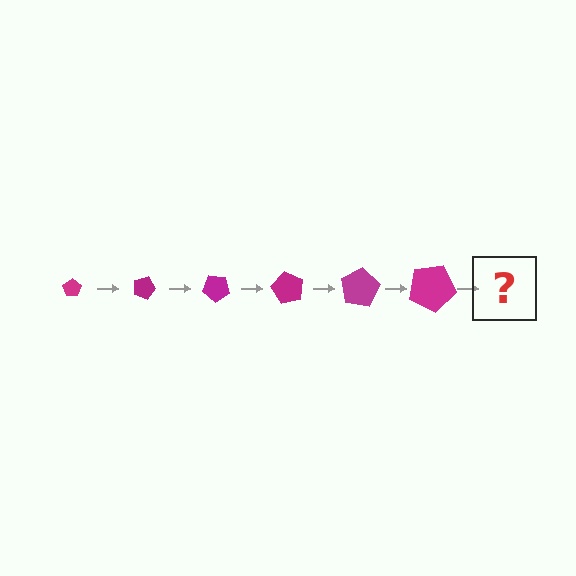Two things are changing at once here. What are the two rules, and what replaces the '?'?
The two rules are that the pentagon grows larger each step and it rotates 20 degrees each step. The '?' should be a pentagon, larger than the previous one and rotated 120 degrees from the start.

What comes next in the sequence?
The next element should be a pentagon, larger than the previous one and rotated 120 degrees from the start.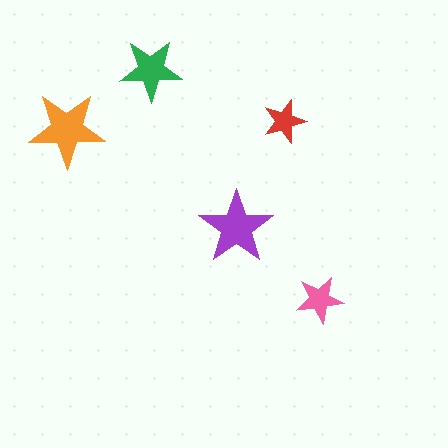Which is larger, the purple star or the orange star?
The orange one.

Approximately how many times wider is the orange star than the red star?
About 2 times wider.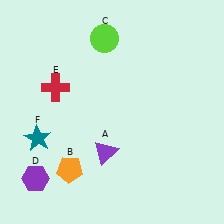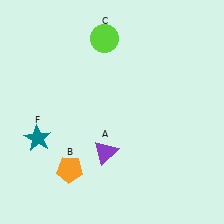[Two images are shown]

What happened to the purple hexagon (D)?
The purple hexagon (D) was removed in Image 2. It was in the bottom-left area of Image 1.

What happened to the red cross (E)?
The red cross (E) was removed in Image 2. It was in the top-left area of Image 1.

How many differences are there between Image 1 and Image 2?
There are 2 differences between the two images.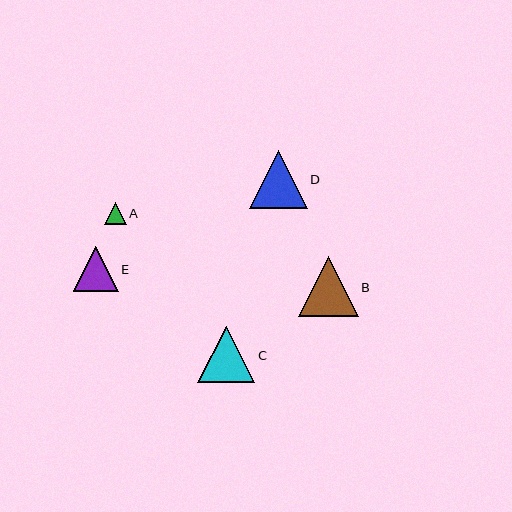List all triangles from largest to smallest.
From largest to smallest: B, D, C, E, A.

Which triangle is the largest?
Triangle B is the largest with a size of approximately 60 pixels.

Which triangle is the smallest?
Triangle A is the smallest with a size of approximately 22 pixels.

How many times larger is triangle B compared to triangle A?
Triangle B is approximately 2.7 times the size of triangle A.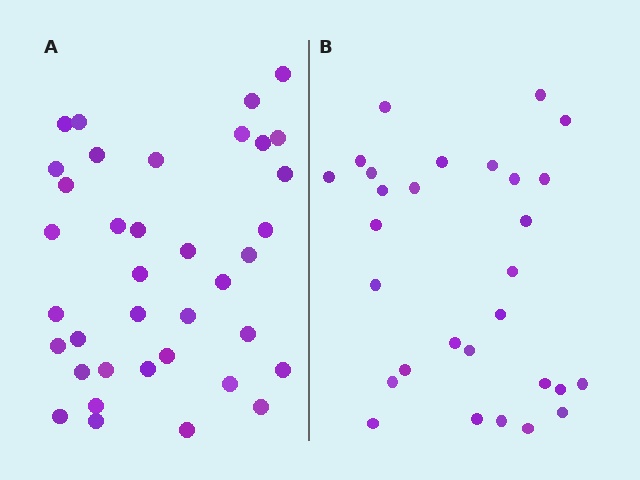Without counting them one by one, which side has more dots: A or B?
Region A (the left region) has more dots.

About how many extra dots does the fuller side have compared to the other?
Region A has roughly 8 or so more dots than region B.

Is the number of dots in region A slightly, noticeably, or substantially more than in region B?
Region A has noticeably more, but not dramatically so. The ratio is roughly 1.3 to 1.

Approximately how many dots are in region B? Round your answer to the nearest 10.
About 30 dots. (The exact count is 29, which rounds to 30.)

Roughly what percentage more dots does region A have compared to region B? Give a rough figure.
About 30% more.